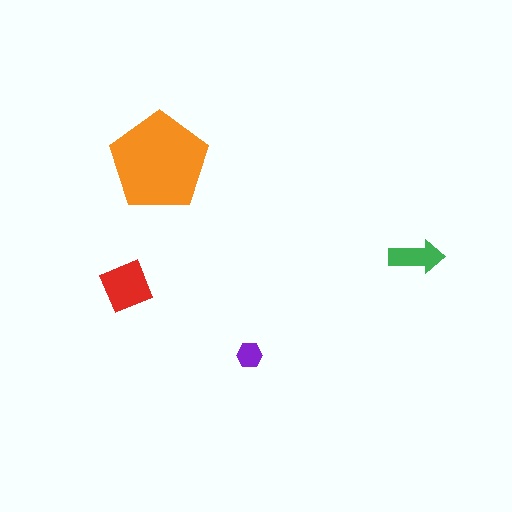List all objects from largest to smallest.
The orange pentagon, the red diamond, the green arrow, the purple hexagon.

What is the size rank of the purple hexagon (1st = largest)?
4th.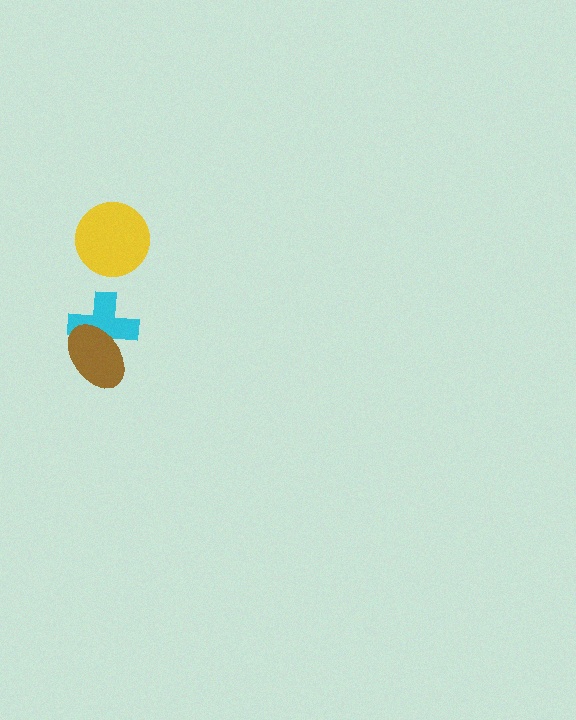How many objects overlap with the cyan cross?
1 object overlaps with the cyan cross.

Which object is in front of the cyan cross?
The brown ellipse is in front of the cyan cross.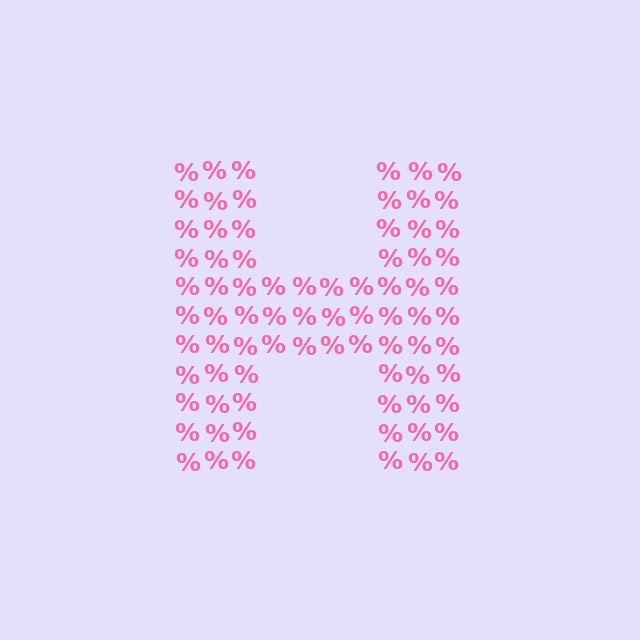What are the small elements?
The small elements are percent signs.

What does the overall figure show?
The overall figure shows the letter H.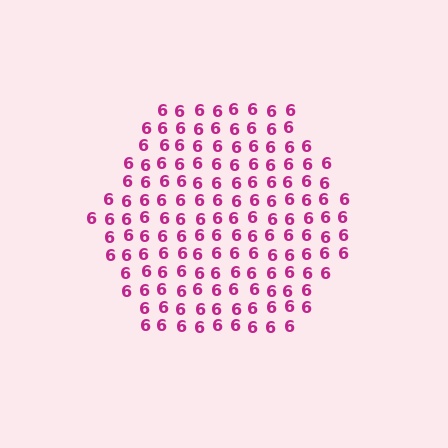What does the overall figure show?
The overall figure shows a hexagon.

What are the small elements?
The small elements are digit 6's.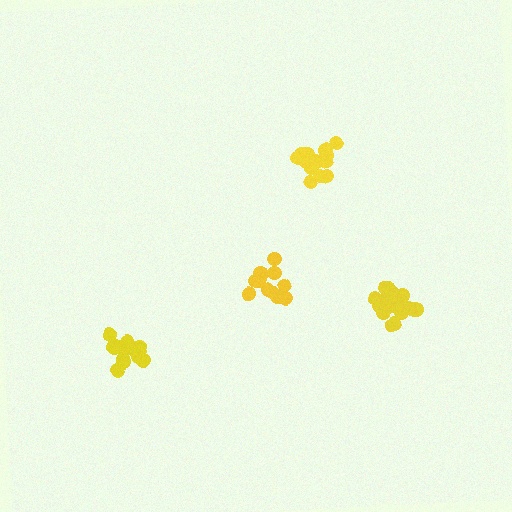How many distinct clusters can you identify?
There are 4 distinct clusters.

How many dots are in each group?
Group 1: 16 dots, Group 2: 19 dots, Group 3: 13 dots, Group 4: 19 dots (67 total).